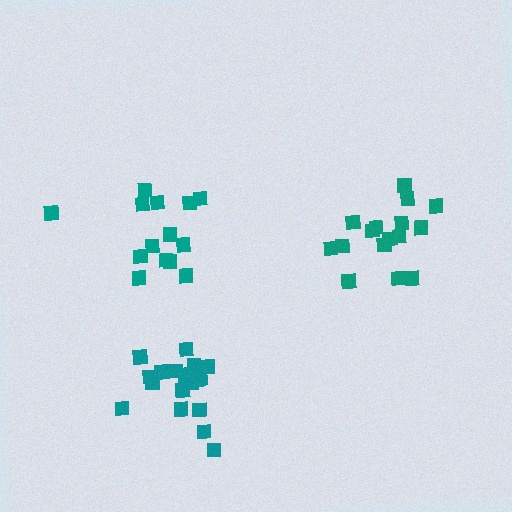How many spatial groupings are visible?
There are 3 spatial groupings.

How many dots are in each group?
Group 1: 14 dots, Group 2: 19 dots, Group 3: 16 dots (49 total).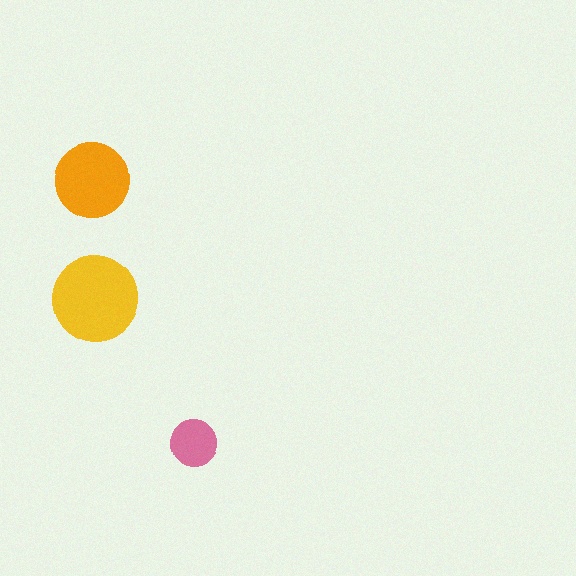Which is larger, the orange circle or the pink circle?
The orange one.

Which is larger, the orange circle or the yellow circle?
The yellow one.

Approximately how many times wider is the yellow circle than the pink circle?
About 2 times wider.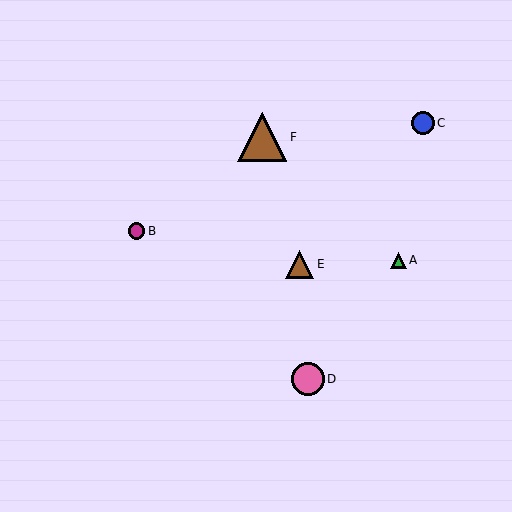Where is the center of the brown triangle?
The center of the brown triangle is at (300, 264).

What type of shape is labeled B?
Shape B is a magenta circle.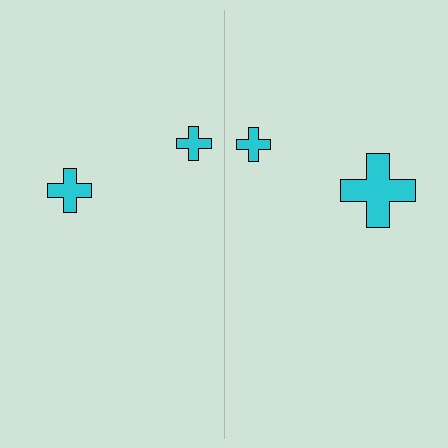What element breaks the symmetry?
The cyan cross on the right side has a different size than its mirror counterpart.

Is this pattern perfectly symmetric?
No, the pattern is not perfectly symmetric. The cyan cross on the right side has a different size than its mirror counterpart.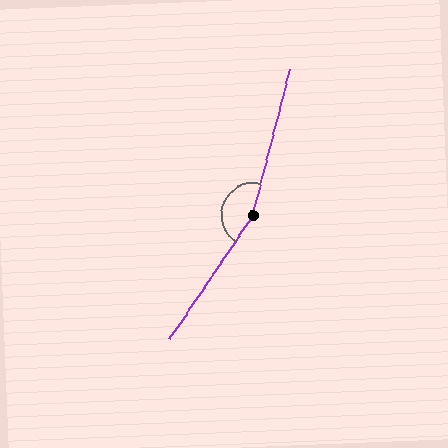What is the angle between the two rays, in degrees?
Approximately 160 degrees.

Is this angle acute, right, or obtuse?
It is obtuse.